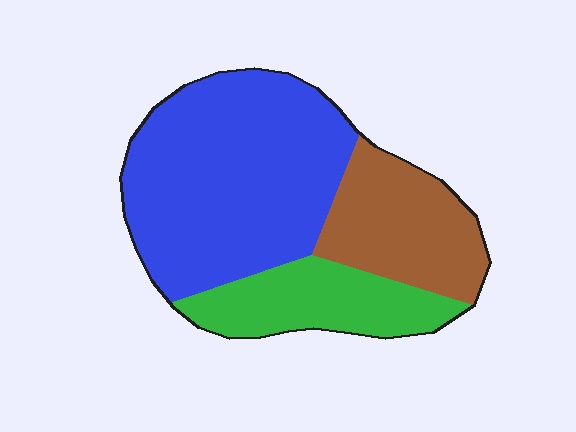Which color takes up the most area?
Blue, at roughly 55%.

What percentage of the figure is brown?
Brown takes up about one quarter (1/4) of the figure.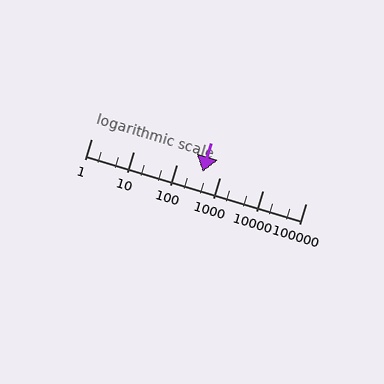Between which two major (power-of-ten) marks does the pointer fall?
The pointer is between 100 and 1000.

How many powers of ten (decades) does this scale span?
The scale spans 5 decades, from 1 to 100000.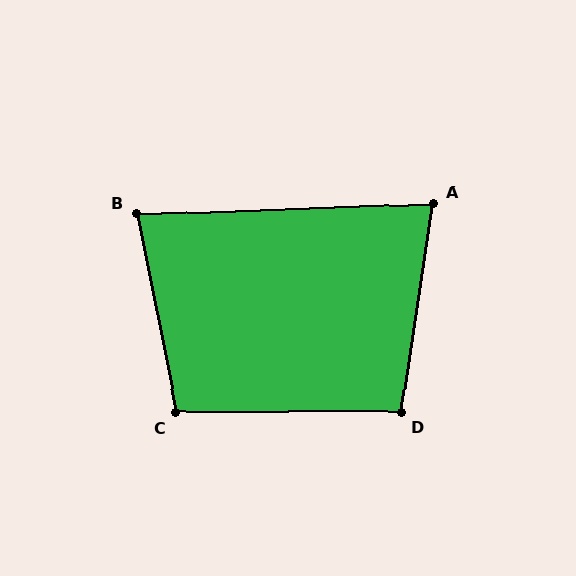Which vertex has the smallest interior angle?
A, at approximately 79 degrees.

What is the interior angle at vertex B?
Approximately 81 degrees (acute).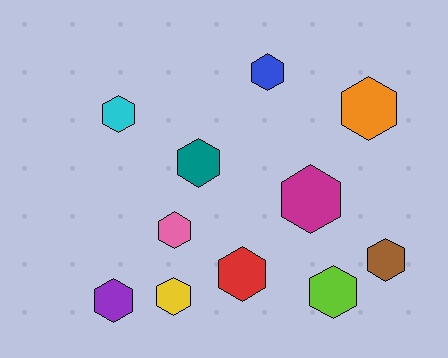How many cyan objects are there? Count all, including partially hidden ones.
There is 1 cyan object.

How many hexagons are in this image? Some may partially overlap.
There are 11 hexagons.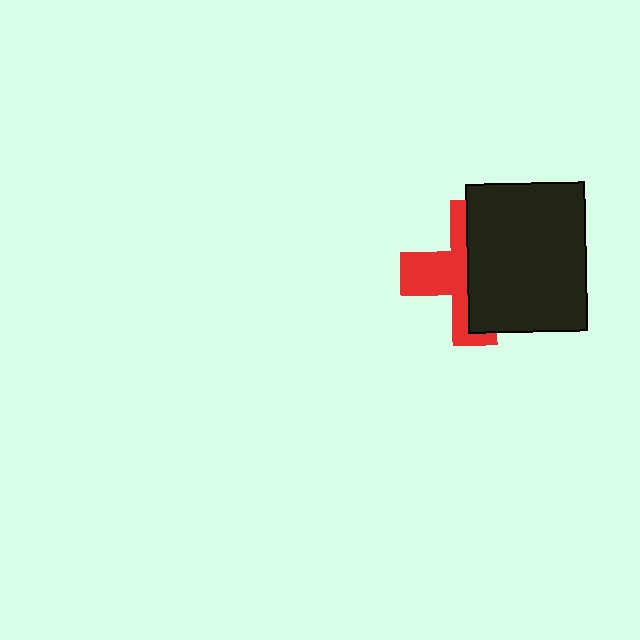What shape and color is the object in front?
The object in front is a black rectangle.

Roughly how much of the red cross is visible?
A small part of it is visible (roughly 44%).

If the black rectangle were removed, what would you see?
You would see the complete red cross.